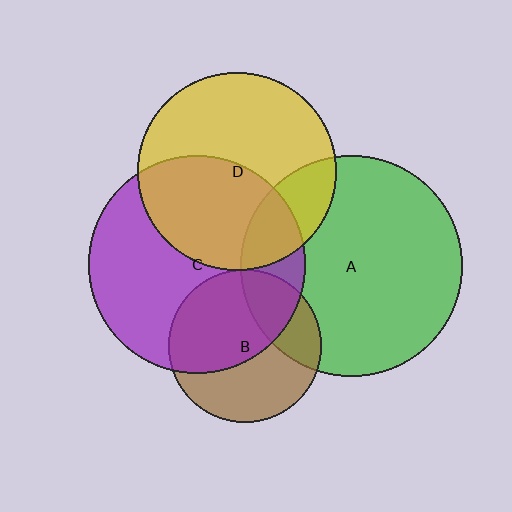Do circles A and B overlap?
Yes.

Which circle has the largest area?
Circle A (green).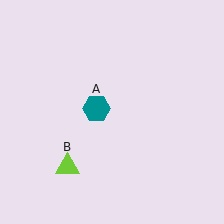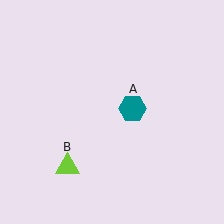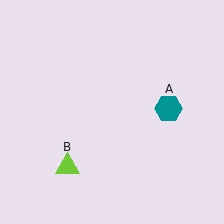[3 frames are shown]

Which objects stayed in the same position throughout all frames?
Lime triangle (object B) remained stationary.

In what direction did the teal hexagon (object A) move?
The teal hexagon (object A) moved right.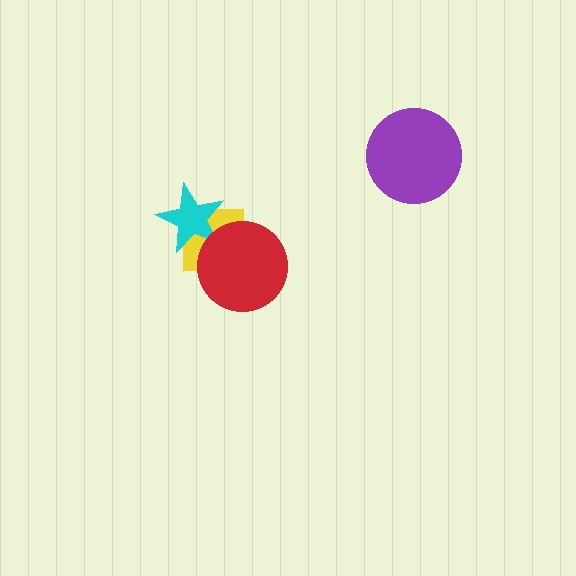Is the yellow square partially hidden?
Yes, it is partially covered by another shape.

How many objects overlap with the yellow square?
2 objects overlap with the yellow square.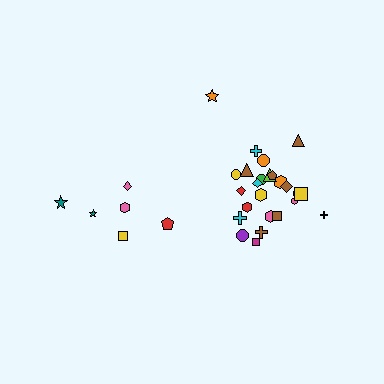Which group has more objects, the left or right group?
The right group.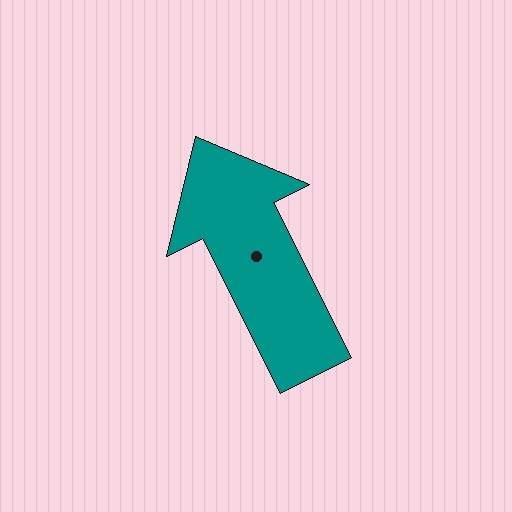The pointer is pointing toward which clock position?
Roughly 11 o'clock.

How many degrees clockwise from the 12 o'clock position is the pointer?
Approximately 333 degrees.